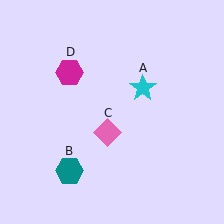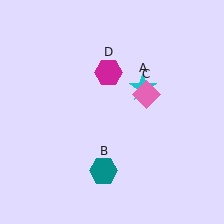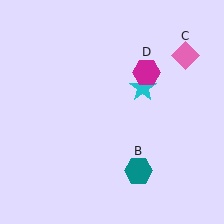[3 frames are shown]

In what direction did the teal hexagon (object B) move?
The teal hexagon (object B) moved right.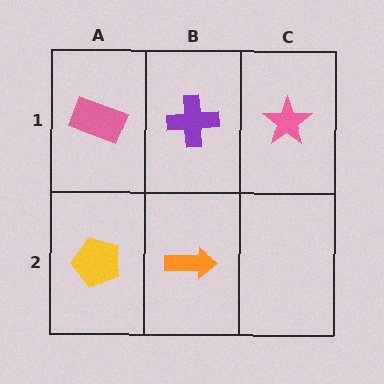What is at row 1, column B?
A purple cross.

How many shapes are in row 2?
2 shapes.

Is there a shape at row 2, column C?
No, that cell is empty.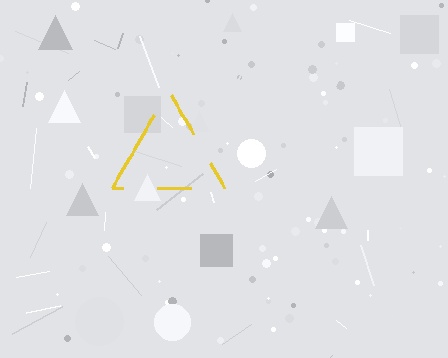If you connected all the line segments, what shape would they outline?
They would outline a triangle.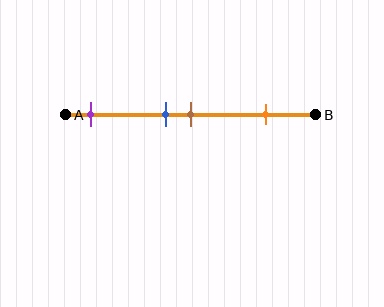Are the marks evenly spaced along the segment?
No, the marks are not evenly spaced.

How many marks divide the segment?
There are 4 marks dividing the segment.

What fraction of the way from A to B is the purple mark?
The purple mark is approximately 10% (0.1) of the way from A to B.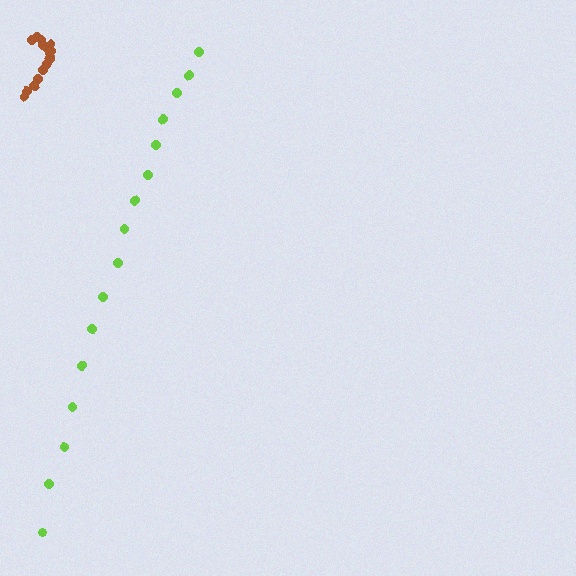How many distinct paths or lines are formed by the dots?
There are 2 distinct paths.